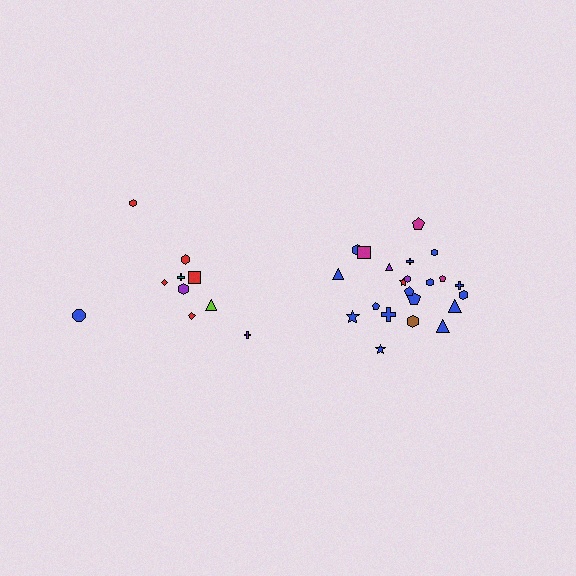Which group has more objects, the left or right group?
The right group.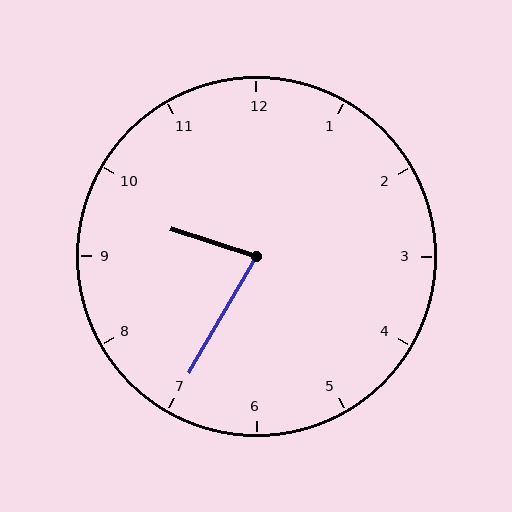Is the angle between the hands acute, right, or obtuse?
It is acute.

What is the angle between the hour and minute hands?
Approximately 78 degrees.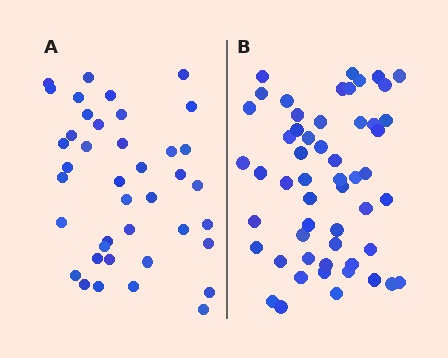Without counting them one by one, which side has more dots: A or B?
Region B (the right region) has more dots.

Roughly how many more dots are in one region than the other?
Region B has approximately 15 more dots than region A.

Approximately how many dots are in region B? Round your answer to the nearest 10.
About 50 dots. (The exact count is 54, which rounds to 50.)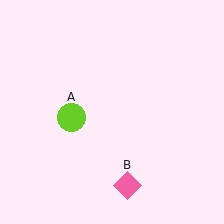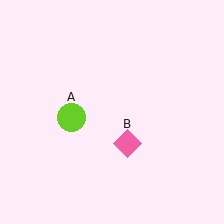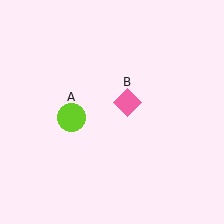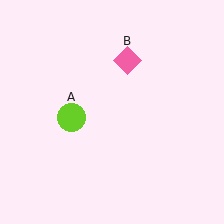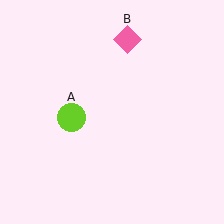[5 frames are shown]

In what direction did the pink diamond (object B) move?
The pink diamond (object B) moved up.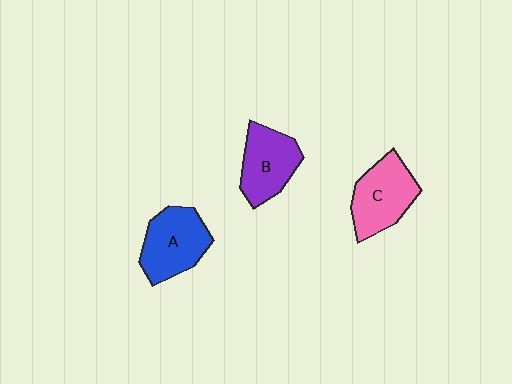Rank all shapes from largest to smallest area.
From largest to smallest: A (blue), C (pink), B (purple).